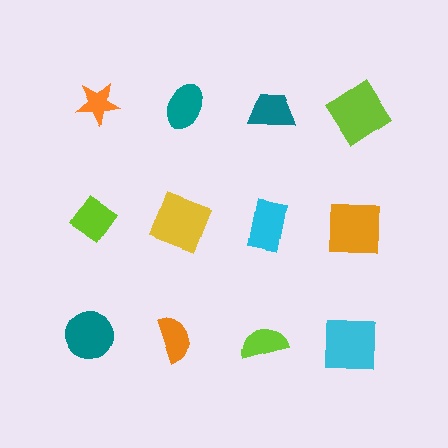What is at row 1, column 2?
A teal ellipse.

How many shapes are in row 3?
4 shapes.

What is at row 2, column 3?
A cyan rectangle.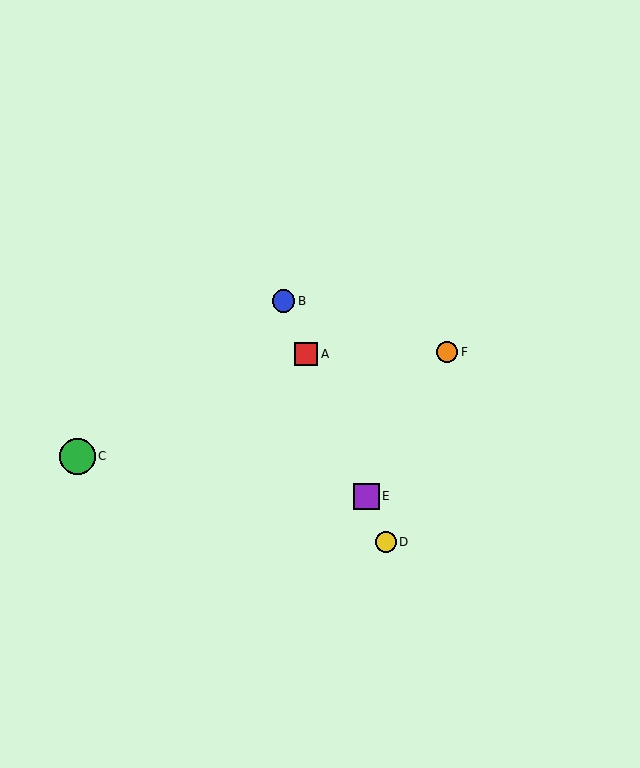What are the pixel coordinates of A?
Object A is at (306, 354).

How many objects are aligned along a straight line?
4 objects (A, B, D, E) are aligned along a straight line.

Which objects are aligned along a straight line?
Objects A, B, D, E are aligned along a straight line.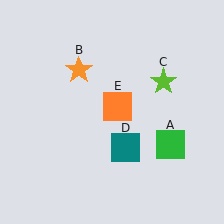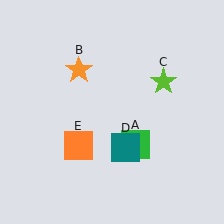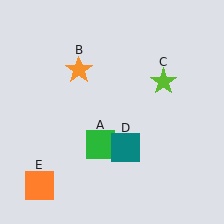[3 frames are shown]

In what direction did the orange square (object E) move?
The orange square (object E) moved down and to the left.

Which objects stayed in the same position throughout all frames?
Orange star (object B) and lime star (object C) and teal square (object D) remained stationary.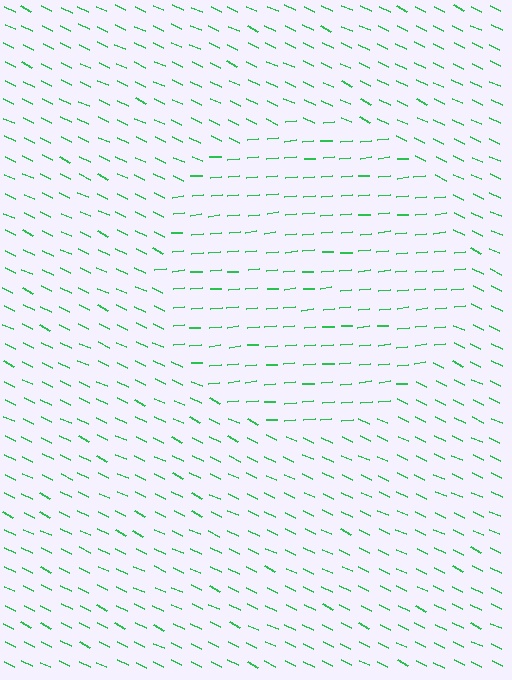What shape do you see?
I see a circle.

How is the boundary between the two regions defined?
The boundary is defined purely by a change in line orientation (approximately 31 degrees difference). All lines are the same color and thickness.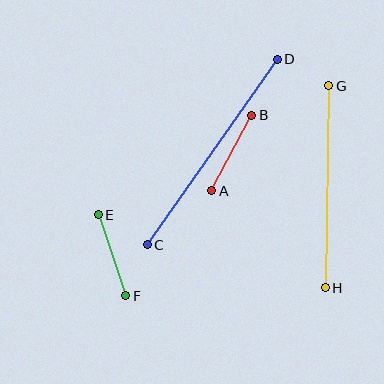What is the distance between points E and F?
The distance is approximately 85 pixels.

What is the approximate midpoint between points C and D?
The midpoint is at approximately (212, 152) pixels.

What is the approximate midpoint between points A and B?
The midpoint is at approximately (232, 153) pixels.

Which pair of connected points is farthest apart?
Points C and D are farthest apart.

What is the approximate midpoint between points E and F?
The midpoint is at approximately (112, 255) pixels.